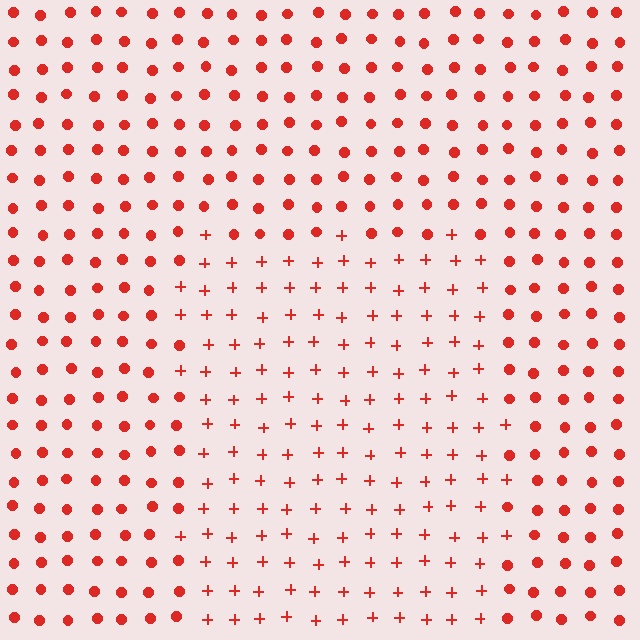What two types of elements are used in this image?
The image uses plus signs inside the rectangle region and circles outside it.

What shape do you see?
I see a rectangle.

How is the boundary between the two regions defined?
The boundary is defined by a change in element shape: plus signs inside vs. circles outside. All elements share the same color and spacing.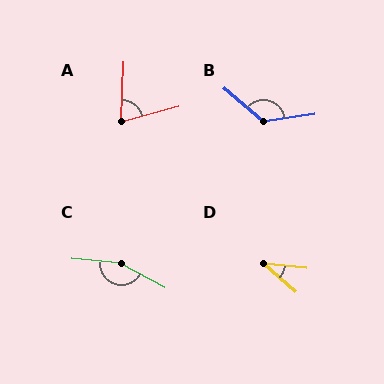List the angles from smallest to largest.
D (35°), A (73°), B (130°), C (156°).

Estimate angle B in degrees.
Approximately 130 degrees.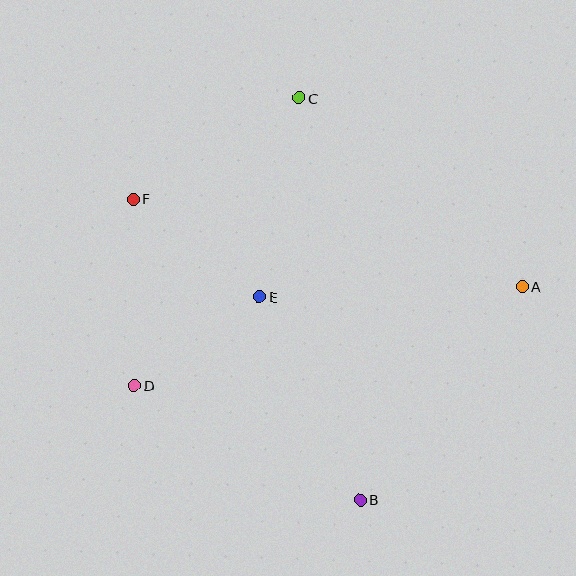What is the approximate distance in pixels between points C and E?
The distance between C and E is approximately 202 pixels.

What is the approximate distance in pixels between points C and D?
The distance between C and D is approximately 331 pixels.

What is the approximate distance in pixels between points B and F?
The distance between B and F is approximately 377 pixels.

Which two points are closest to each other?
Points D and E are closest to each other.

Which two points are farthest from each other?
Points B and C are farthest from each other.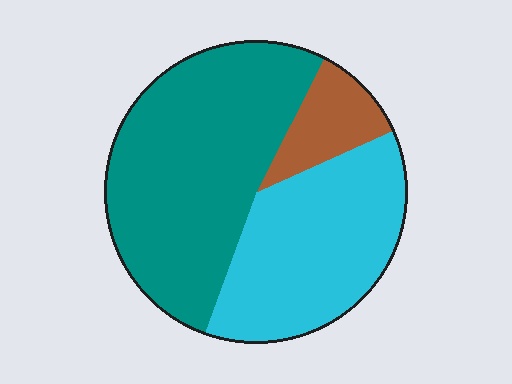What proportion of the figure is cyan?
Cyan takes up about three eighths (3/8) of the figure.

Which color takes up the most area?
Teal, at roughly 50%.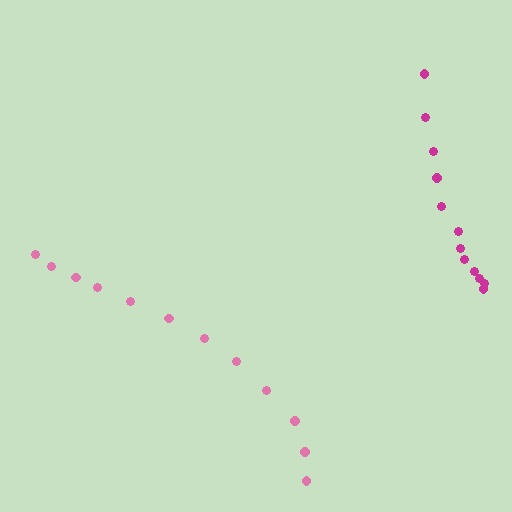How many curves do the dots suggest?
There are 2 distinct paths.